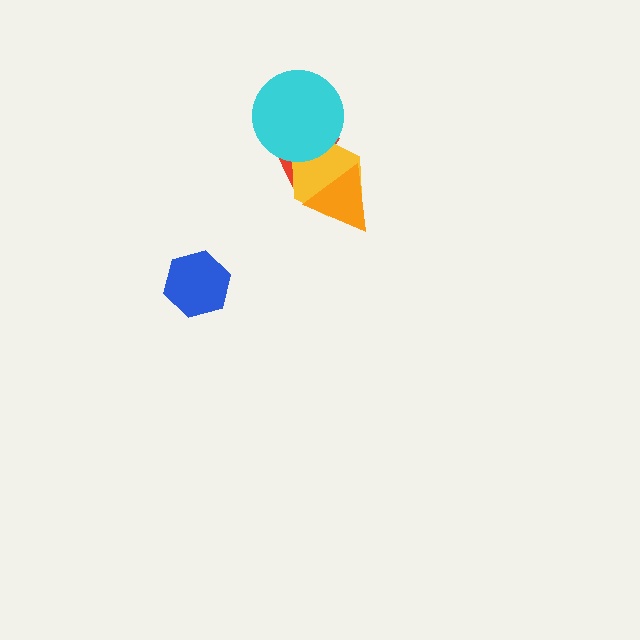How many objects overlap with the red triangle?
3 objects overlap with the red triangle.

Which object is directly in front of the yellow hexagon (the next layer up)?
The cyan circle is directly in front of the yellow hexagon.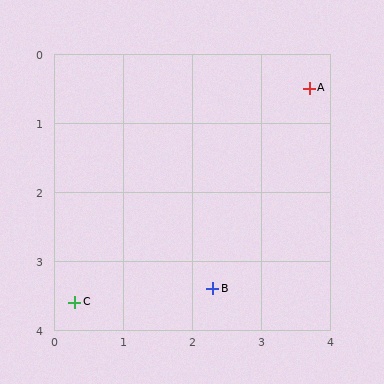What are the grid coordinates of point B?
Point B is at approximately (2.3, 3.4).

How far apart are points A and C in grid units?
Points A and C are about 4.6 grid units apart.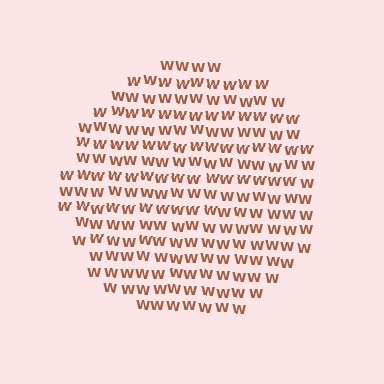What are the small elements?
The small elements are letter W's.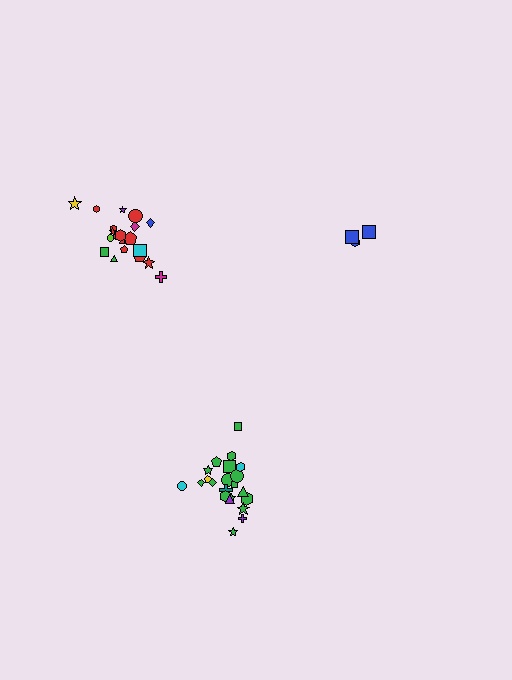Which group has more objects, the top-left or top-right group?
The top-left group.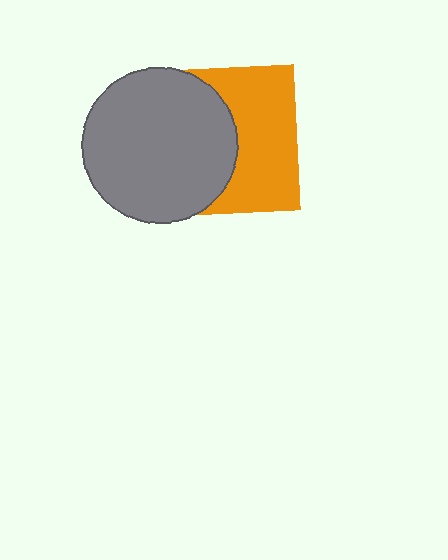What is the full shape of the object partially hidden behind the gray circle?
The partially hidden object is an orange square.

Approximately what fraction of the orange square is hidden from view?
Roughly 51% of the orange square is hidden behind the gray circle.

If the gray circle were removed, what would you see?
You would see the complete orange square.